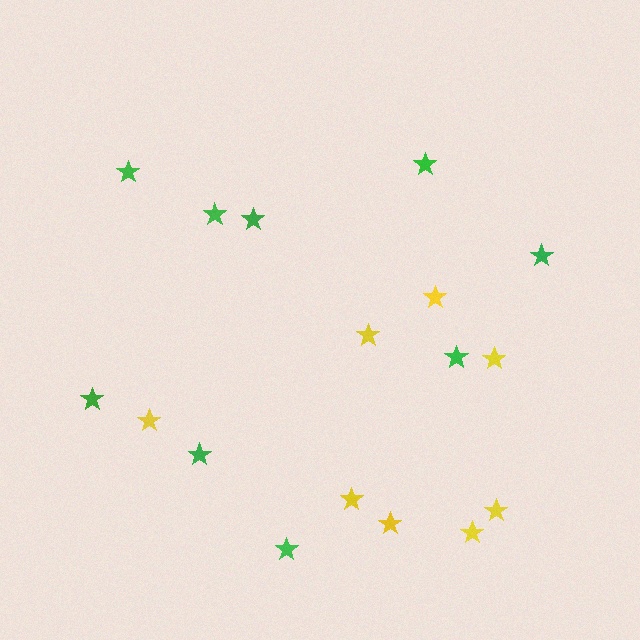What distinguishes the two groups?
There are 2 groups: one group of yellow stars (8) and one group of green stars (9).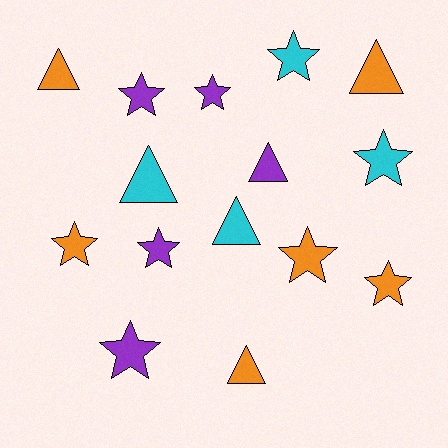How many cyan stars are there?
There are 2 cyan stars.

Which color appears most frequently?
Orange, with 6 objects.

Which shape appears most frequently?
Star, with 9 objects.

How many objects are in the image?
There are 15 objects.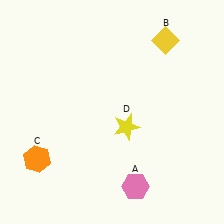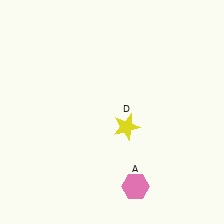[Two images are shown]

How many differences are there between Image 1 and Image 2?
There are 2 differences between the two images.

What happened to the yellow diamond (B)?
The yellow diamond (B) was removed in Image 2. It was in the top-right area of Image 1.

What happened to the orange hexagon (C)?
The orange hexagon (C) was removed in Image 2. It was in the bottom-left area of Image 1.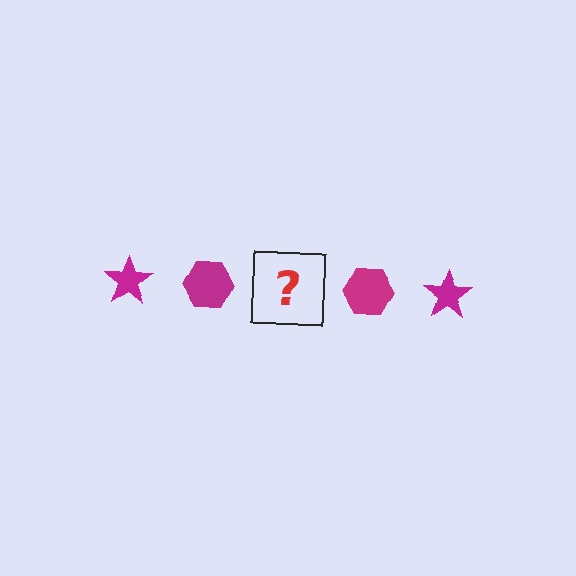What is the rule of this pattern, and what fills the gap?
The rule is that the pattern cycles through star, hexagon shapes in magenta. The gap should be filled with a magenta star.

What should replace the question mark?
The question mark should be replaced with a magenta star.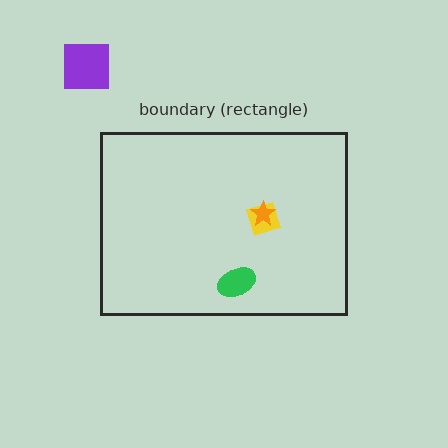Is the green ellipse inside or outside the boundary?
Inside.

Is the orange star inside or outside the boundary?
Inside.